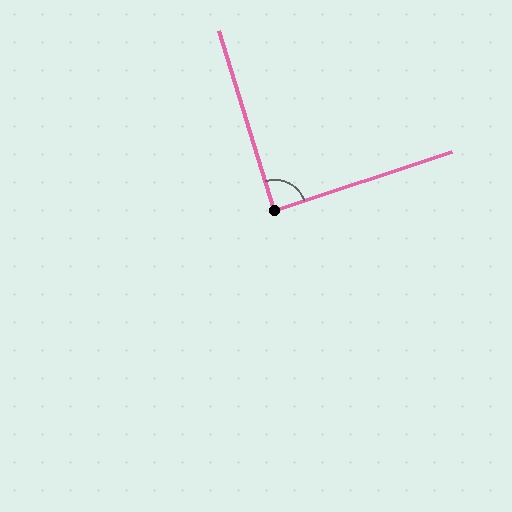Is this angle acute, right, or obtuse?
It is approximately a right angle.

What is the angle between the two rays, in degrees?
Approximately 89 degrees.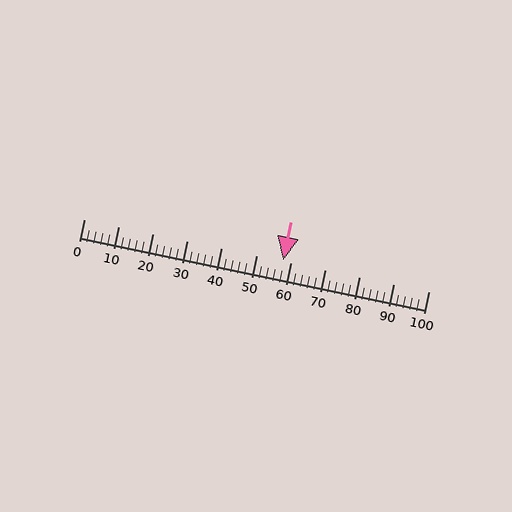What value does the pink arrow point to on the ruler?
The pink arrow points to approximately 58.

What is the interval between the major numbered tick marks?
The major tick marks are spaced 10 units apart.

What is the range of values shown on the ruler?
The ruler shows values from 0 to 100.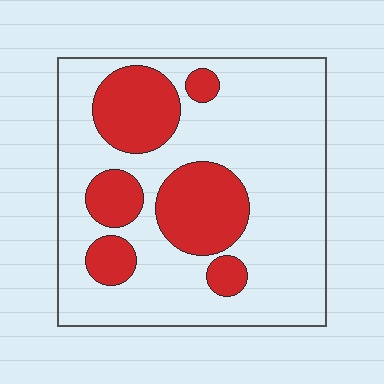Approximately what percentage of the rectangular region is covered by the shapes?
Approximately 30%.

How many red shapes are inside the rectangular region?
6.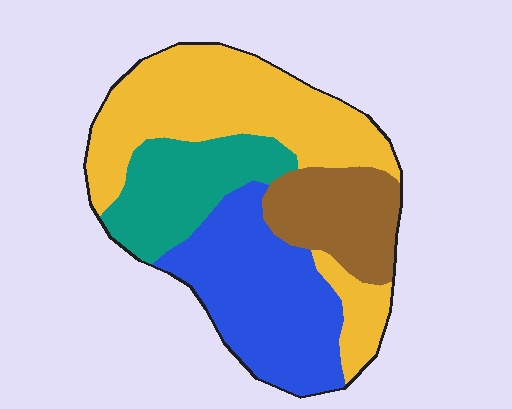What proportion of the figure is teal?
Teal takes up about one sixth (1/6) of the figure.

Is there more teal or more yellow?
Yellow.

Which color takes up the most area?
Yellow, at roughly 40%.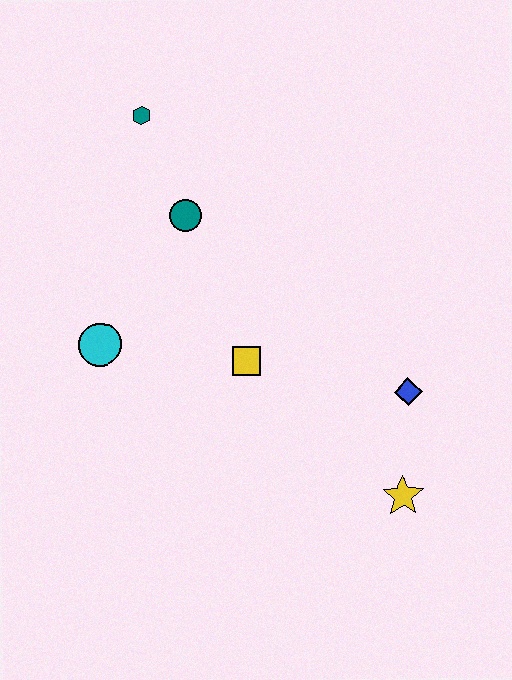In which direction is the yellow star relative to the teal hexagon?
The yellow star is below the teal hexagon.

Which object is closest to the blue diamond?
The yellow star is closest to the blue diamond.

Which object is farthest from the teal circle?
The yellow star is farthest from the teal circle.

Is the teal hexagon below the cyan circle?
No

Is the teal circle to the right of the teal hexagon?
Yes